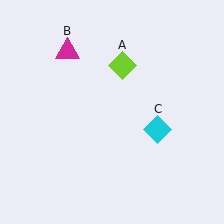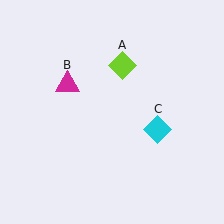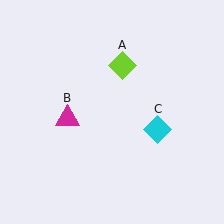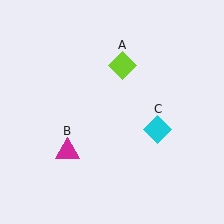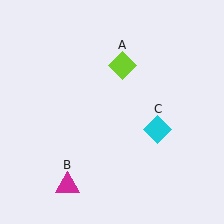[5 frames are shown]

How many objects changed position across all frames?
1 object changed position: magenta triangle (object B).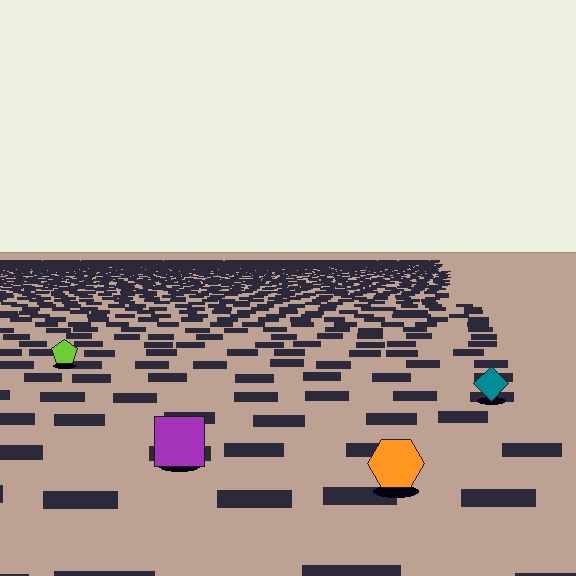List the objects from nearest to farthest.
From nearest to farthest: the orange hexagon, the purple square, the teal diamond, the lime pentagon.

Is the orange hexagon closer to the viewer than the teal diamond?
Yes. The orange hexagon is closer — you can tell from the texture gradient: the ground texture is coarser near it.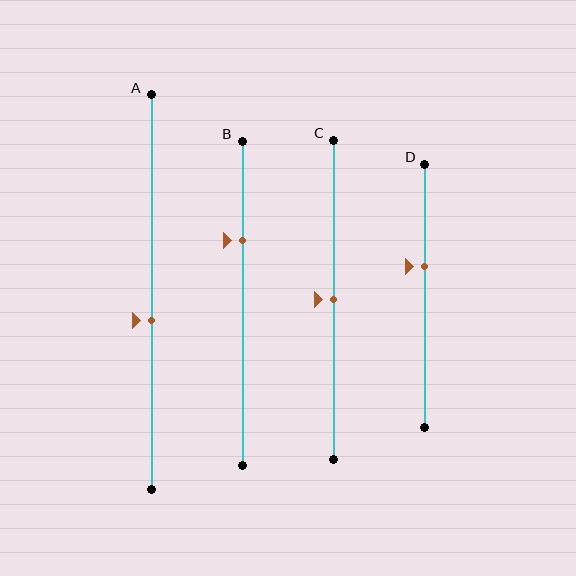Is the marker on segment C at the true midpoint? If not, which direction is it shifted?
Yes, the marker on segment C is at the true midpoint.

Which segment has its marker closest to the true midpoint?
Segment C has its marker closest to the true midpoint.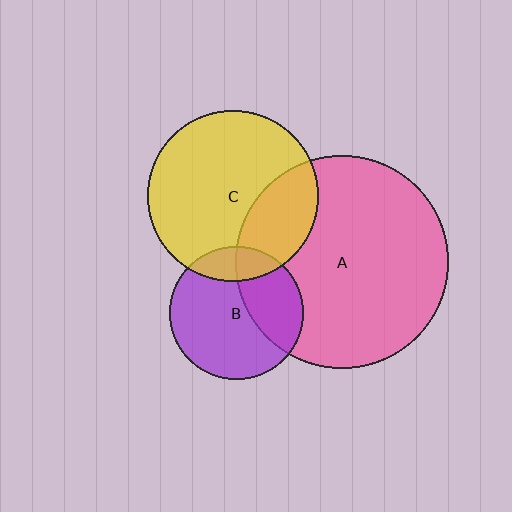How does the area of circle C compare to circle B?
Approximately 1.6 times.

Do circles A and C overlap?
Yes.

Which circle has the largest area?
Circle A (pink).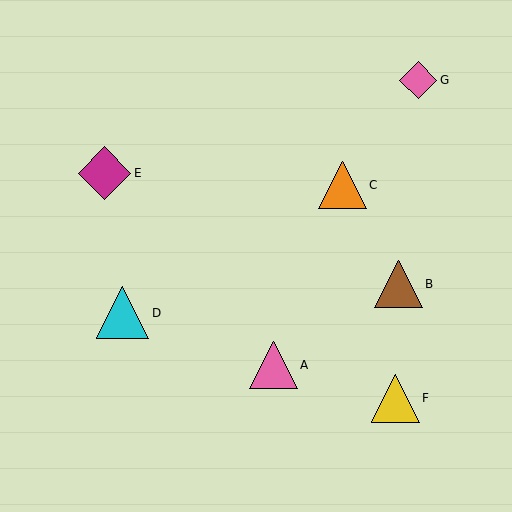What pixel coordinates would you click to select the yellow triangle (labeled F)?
Click at (395, 398) to select the yellow triangle F.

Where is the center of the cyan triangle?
The center of the cyan triangle is at (123, 313).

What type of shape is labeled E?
Shape E is a magenta diamond.